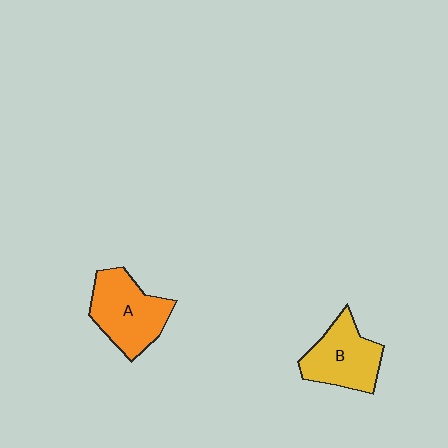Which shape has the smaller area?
Shape B (yellow).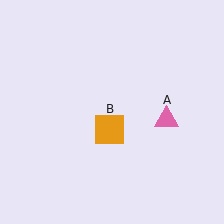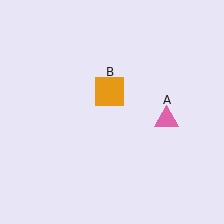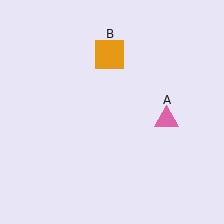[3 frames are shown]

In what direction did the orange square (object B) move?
The orange square (object B) moved up.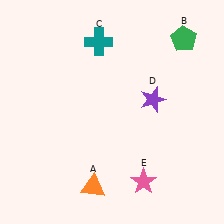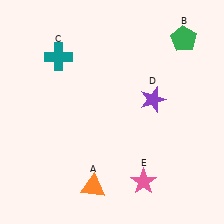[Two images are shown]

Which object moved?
The teal cross (C) moved left.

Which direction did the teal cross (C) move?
The teal cross (C) moved left.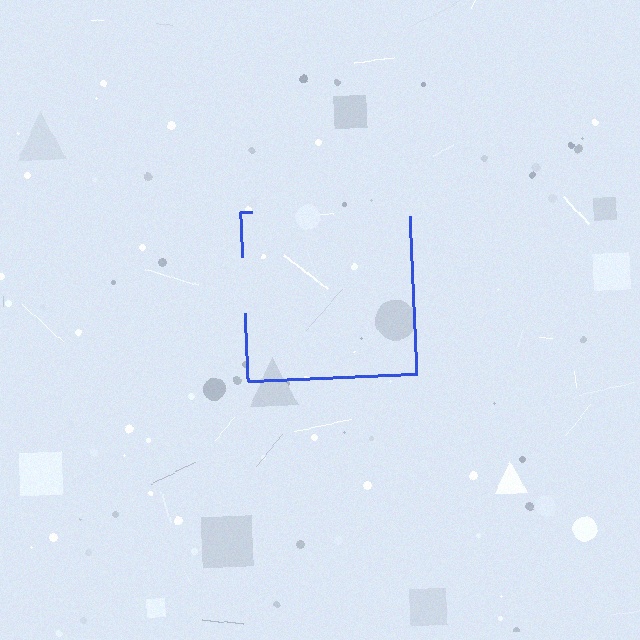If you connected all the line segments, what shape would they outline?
They would outline a square.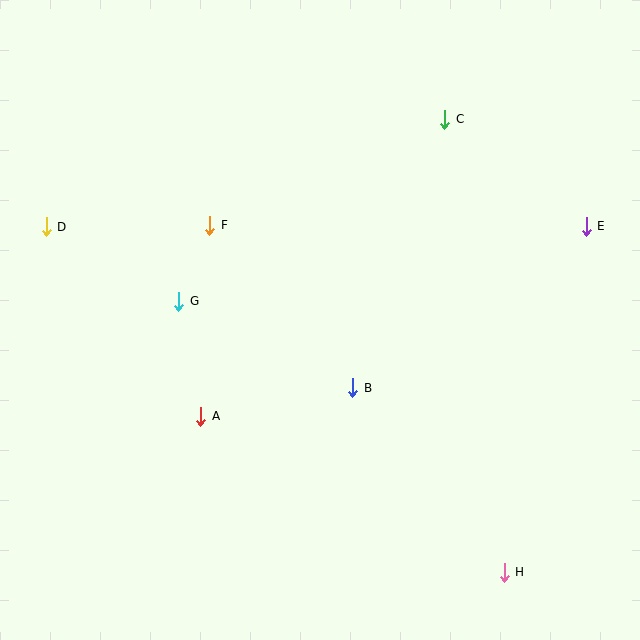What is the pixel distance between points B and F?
The distance between B and F is 217 pixels.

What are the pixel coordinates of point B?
Point B is at (353, 388).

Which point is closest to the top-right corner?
Point C is closest to the top-right corner.